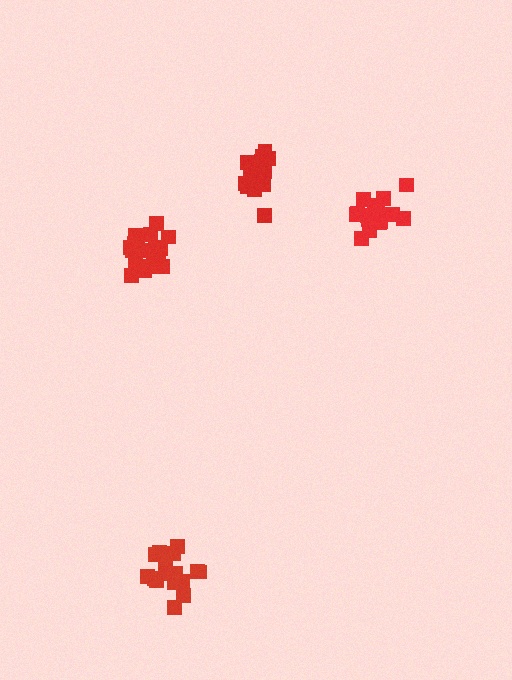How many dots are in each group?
Group 1: 16 dots, Group 2: 16 dots, Group 3: 16 dots, Group 4: 20 dots (68 total).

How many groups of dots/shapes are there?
There are 4 groups.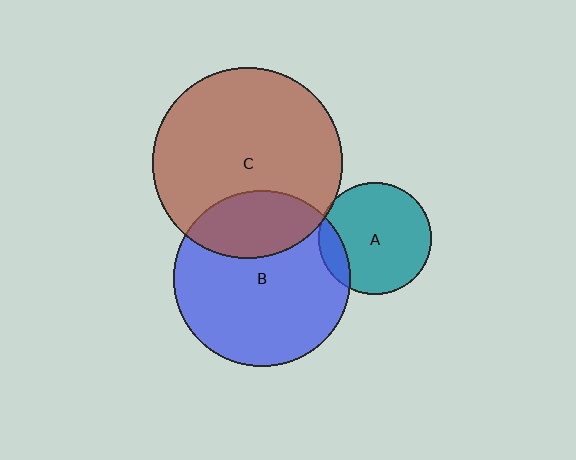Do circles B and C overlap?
Yes.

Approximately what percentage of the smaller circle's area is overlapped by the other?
Approximately 25%.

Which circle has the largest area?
Circle C (brown).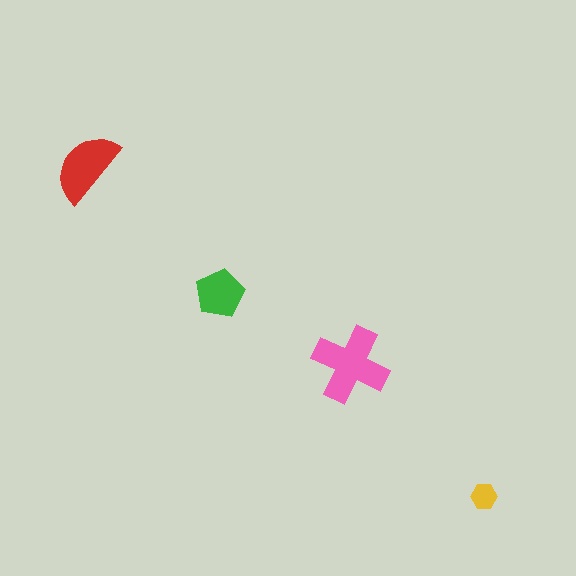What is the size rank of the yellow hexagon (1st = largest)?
4th.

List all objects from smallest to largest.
The yellow hexagon, the green pentagon, the red semicircle, the pink cross.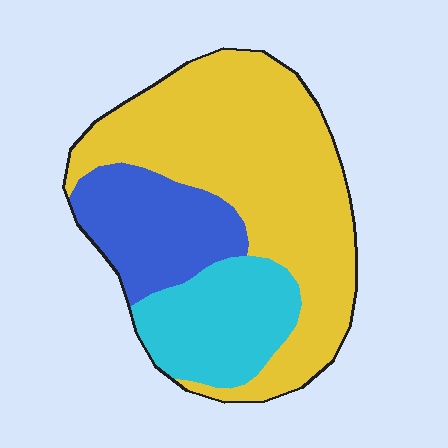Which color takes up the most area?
Yellow, at roughly 60%.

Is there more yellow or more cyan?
Yellow.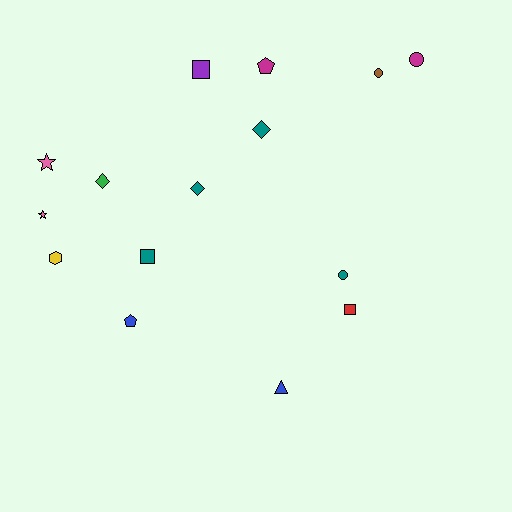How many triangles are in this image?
There is 1 triangle.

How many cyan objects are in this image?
There are no cyan objects.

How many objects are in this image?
There are 15 objects.